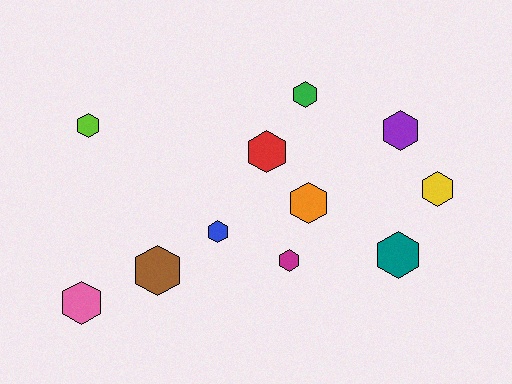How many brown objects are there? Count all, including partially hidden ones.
There is 1 brown object.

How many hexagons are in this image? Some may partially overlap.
There are 11 hexagons.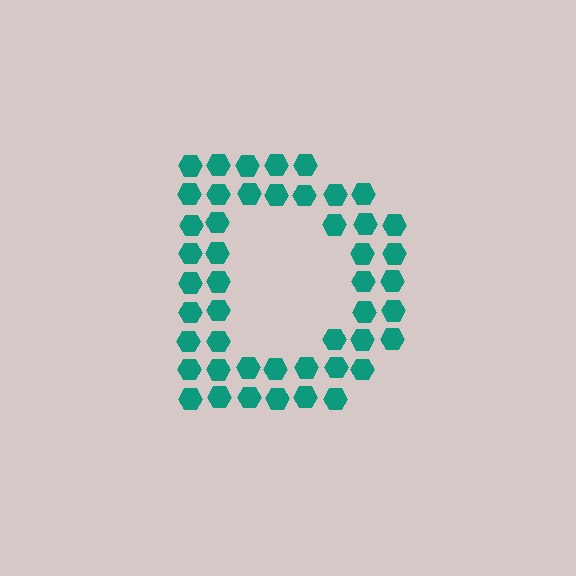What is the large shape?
The large shape is the letter D.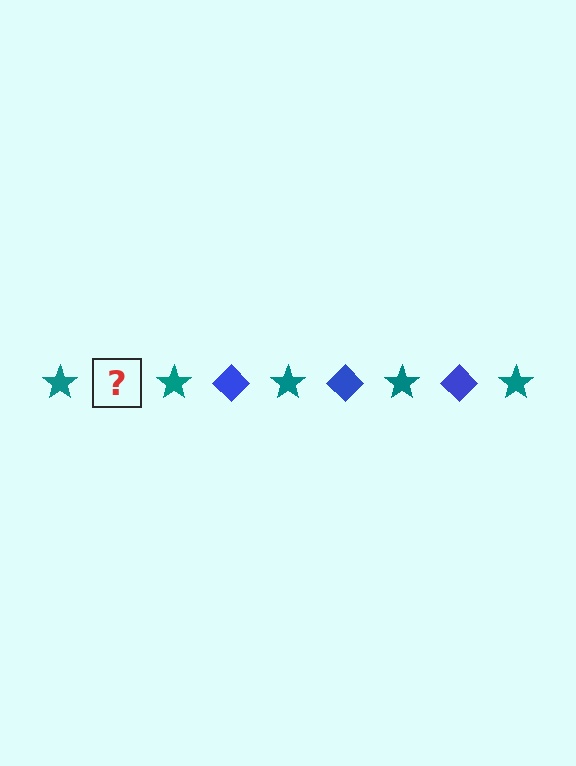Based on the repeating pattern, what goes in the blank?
The blank should be a blue diamond.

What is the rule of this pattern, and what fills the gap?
The rule is that the pattern alternates between teal star and blue diamond. The gap should be filled with a blue diamond.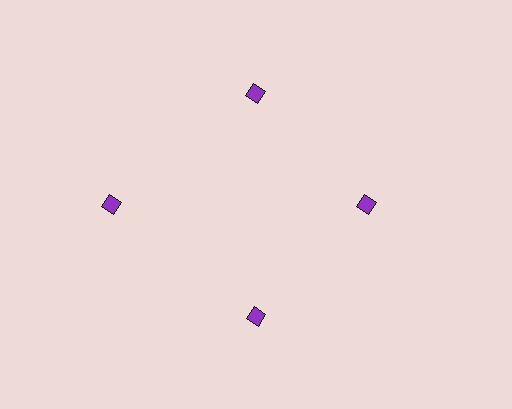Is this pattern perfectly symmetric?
No. The 4 purple diamonds are arranged in a ring, but one element near the 9 o'clock position is pushed outward from the center, breaking the 4-fold rotational symmetry.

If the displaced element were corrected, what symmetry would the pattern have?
It would have 4-fold rotational symmetry — the pattern would map onto itself every 90 degrees.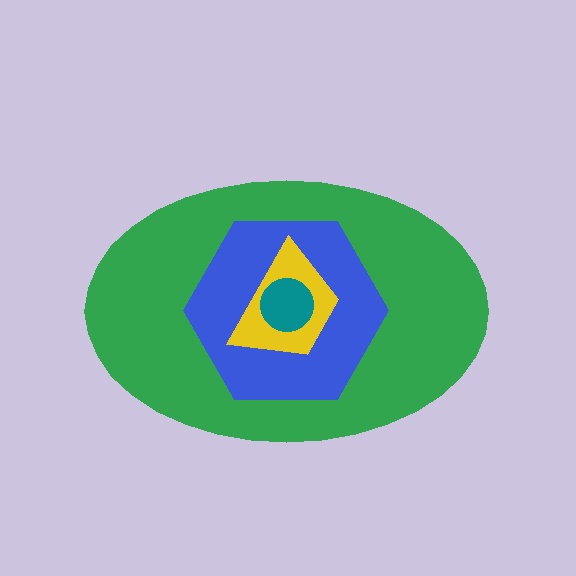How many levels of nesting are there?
4.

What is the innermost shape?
The teal circle.